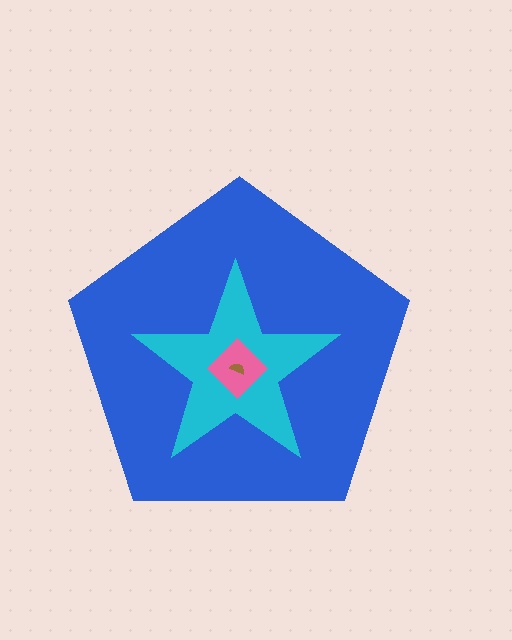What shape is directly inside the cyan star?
The pink diamond.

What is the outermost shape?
The blue pentagon.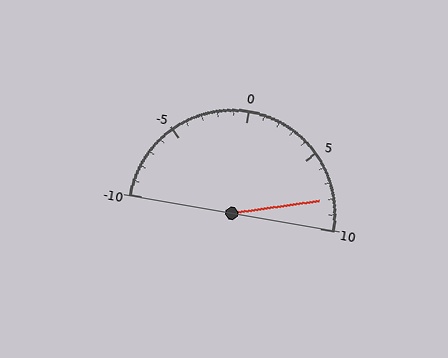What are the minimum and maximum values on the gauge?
The gauge ranges from -10 to 10.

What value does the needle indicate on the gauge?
The needle indicates approximately 8.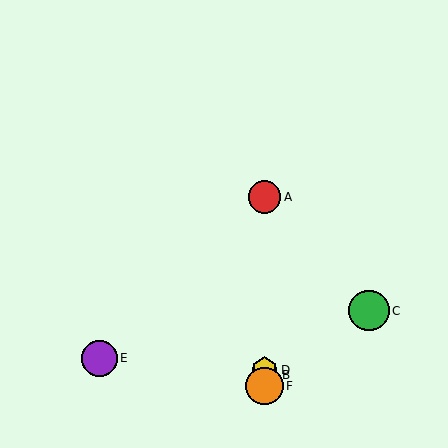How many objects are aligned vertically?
4 objects (A, B, D, F) are aligned vertically.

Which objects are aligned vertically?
Objects A, B, D, F are aligned vertically.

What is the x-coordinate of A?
Object A is at x≈264.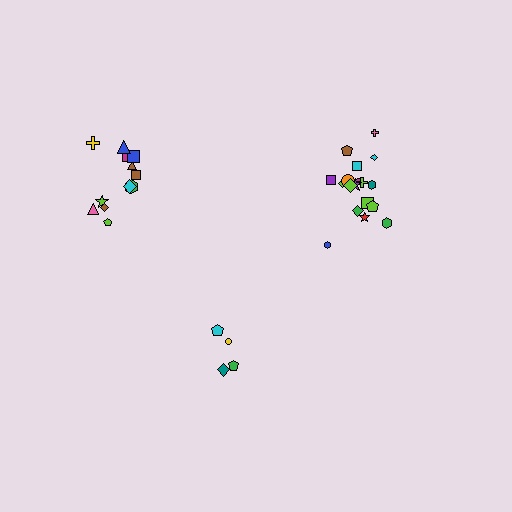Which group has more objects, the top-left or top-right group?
The top-right group.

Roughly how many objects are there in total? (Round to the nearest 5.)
Roughly 35 objects in total.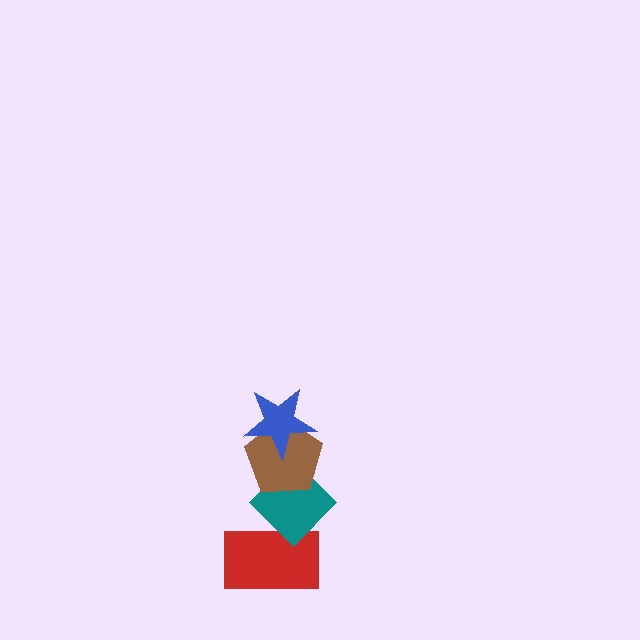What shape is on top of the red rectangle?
The teal diamond is on top of the red rectangle.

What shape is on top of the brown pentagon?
The blue star is on top of the brown pentagon.